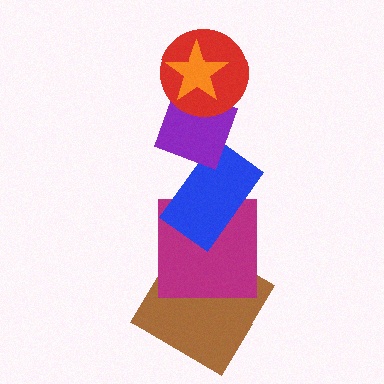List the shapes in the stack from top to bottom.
From top to bottom: the orange star, the red circle, the purple diamond, the blue rectangle, the magenta square, the brown diamond.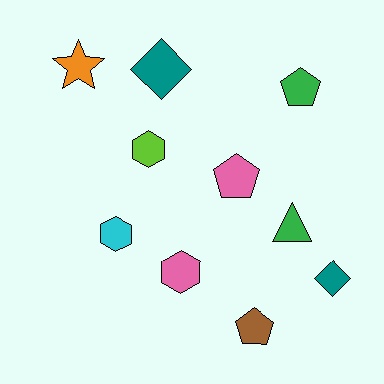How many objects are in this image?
There are 10 objects.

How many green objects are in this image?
There are 2 green objects.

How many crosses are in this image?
There are no crosses.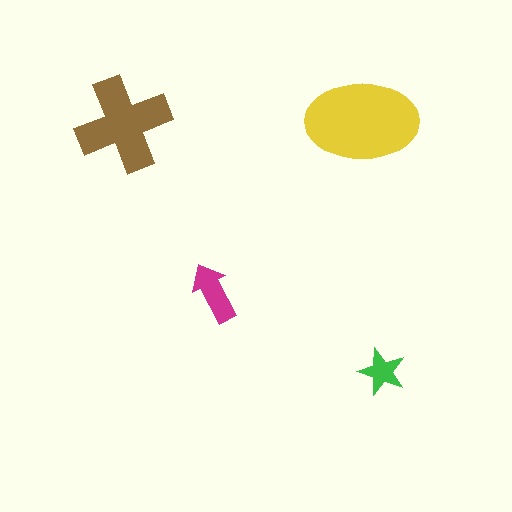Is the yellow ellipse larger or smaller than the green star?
Larger.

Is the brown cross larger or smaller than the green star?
Larger.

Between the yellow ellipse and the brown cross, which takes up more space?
The yellow ellipse.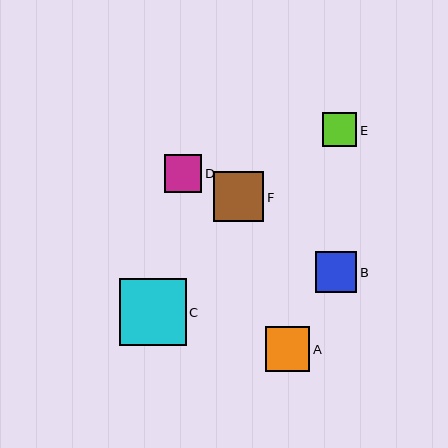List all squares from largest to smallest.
From largest to smallest: C, F, A, B, D, E.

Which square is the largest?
Square C is the largest with a size of approximately 67 pixels.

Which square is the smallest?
Square E is the smallest with a size of approximately 34 pixels.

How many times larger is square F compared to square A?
Square F is approximately 1.1 times the size of square A.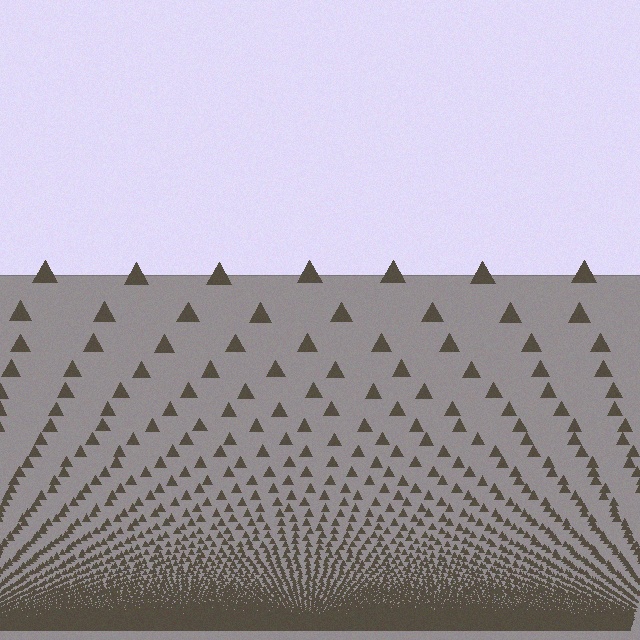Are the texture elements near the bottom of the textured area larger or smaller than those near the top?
Smaller. The gradient is inverted — elements near the bottom are smaller and denser.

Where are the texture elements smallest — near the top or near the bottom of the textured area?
Near the bottom.